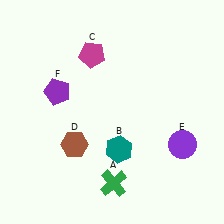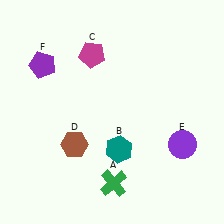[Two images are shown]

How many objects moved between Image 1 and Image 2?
1 object moved between the two images.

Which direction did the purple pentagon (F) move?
The purple pentagon (F) moved up.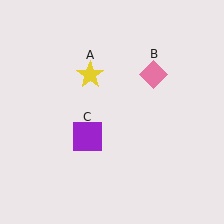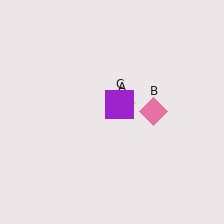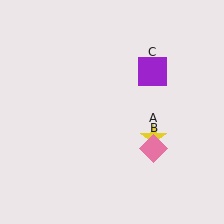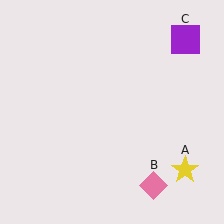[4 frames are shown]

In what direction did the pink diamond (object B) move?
The pink diamond (object B) moved down.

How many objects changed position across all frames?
3 objects changed position: yellow star (object A), pink diamond (object B), purple square (object C).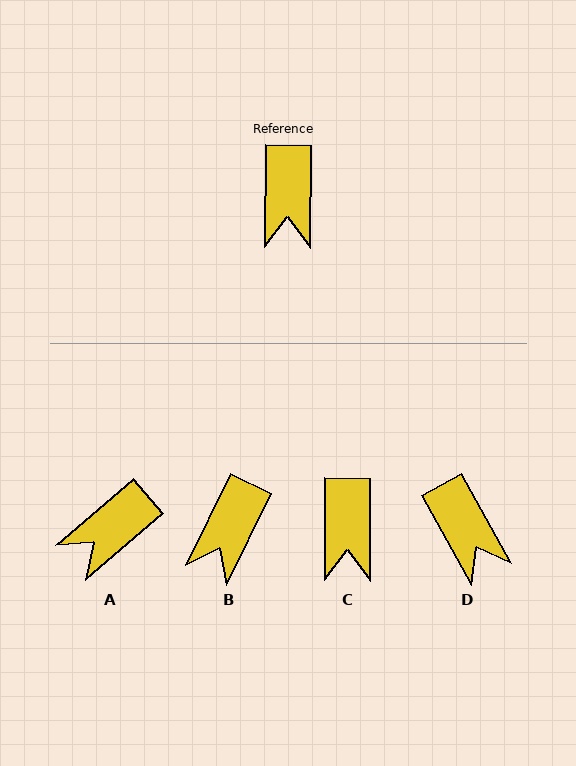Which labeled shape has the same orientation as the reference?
C.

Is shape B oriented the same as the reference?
No, it is off by about 26 degrees.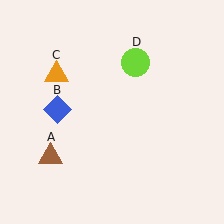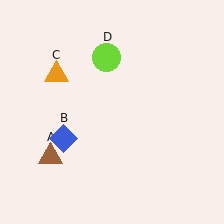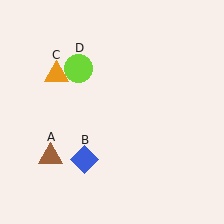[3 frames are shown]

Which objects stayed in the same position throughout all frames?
Brown triangle (object A) and orange triangle (object C) remained stationary.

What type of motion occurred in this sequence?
The blue diamond (object B), lime circle (object D) rotated counterclockwise around the center of the scene.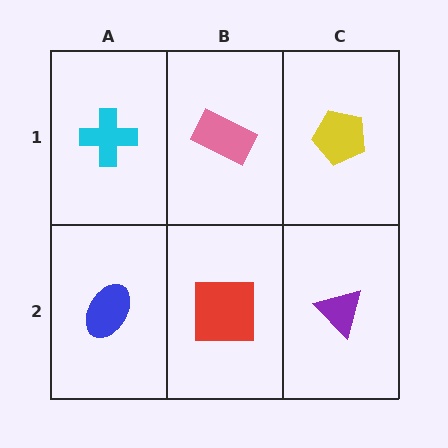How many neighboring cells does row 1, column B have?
3.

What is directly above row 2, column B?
A pink rectangle.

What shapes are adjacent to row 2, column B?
A pink rectangle (row 1, column B), a blue ellipse (row 2, column A), a purple triangle (row 2, column C).